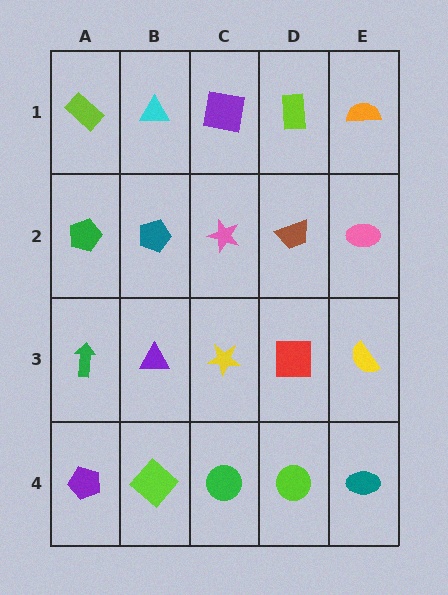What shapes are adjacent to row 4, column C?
A yellow star (row 3, column C), a lime diamond (row 4, column B), a lime circle (row 4, column D).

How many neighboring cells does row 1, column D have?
3.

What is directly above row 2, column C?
A purple square.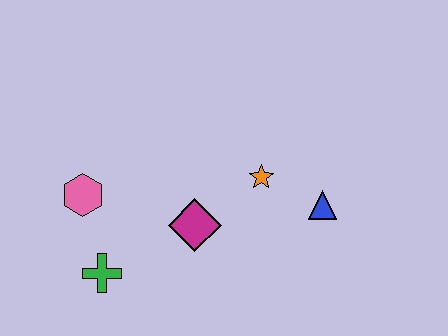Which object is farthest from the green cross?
The blue triangle is farthest from the green cross.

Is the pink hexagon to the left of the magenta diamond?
Yes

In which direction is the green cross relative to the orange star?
The green cross is to the left of the orange star.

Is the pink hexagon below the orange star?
Yes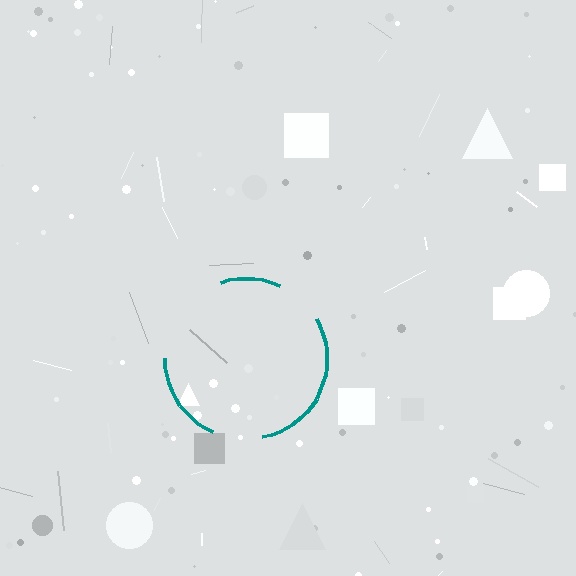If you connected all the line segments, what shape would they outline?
They would outline a circle.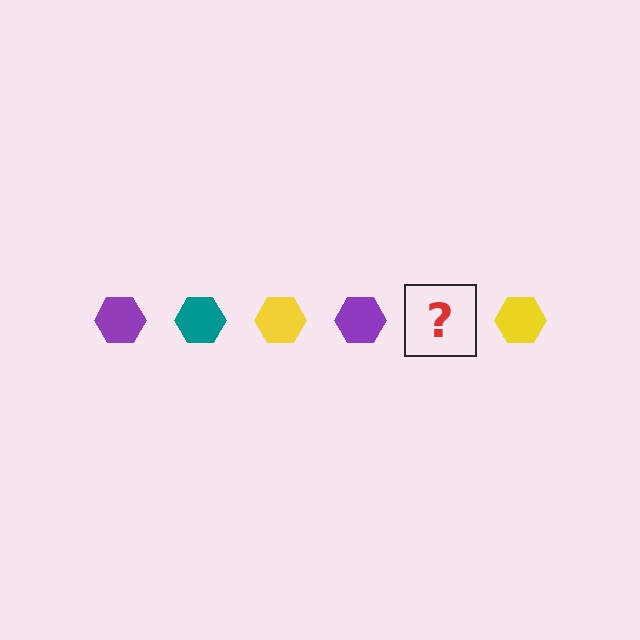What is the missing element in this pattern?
The missing element is a teal hexagon.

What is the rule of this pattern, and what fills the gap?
The rule is that the pattern cycles through purple, teal, yellow hexagons. The gap should be filled with a teal hexagon.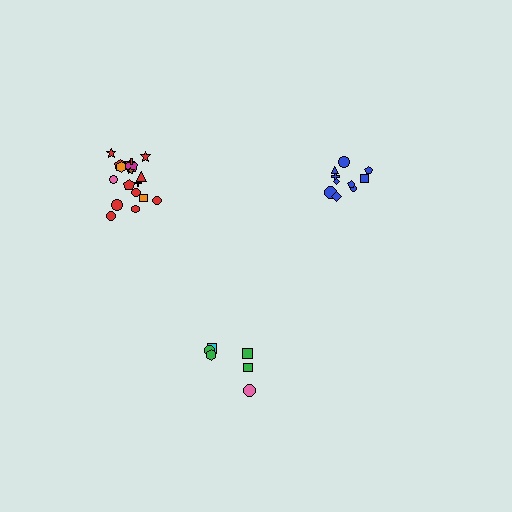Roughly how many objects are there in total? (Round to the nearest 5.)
Roughly 35 objects in total.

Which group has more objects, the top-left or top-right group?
The top-left group.